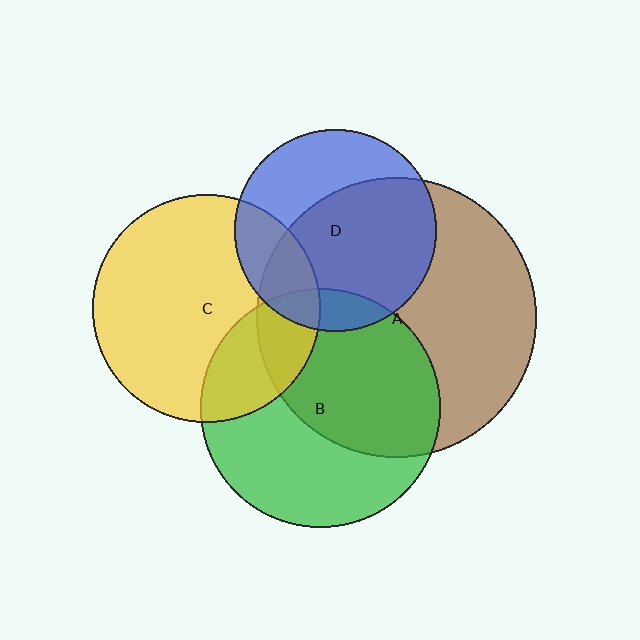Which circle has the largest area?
Circle A (brown).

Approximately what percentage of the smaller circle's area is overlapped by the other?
Approximately 50%.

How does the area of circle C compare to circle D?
Approximately 1.3 times.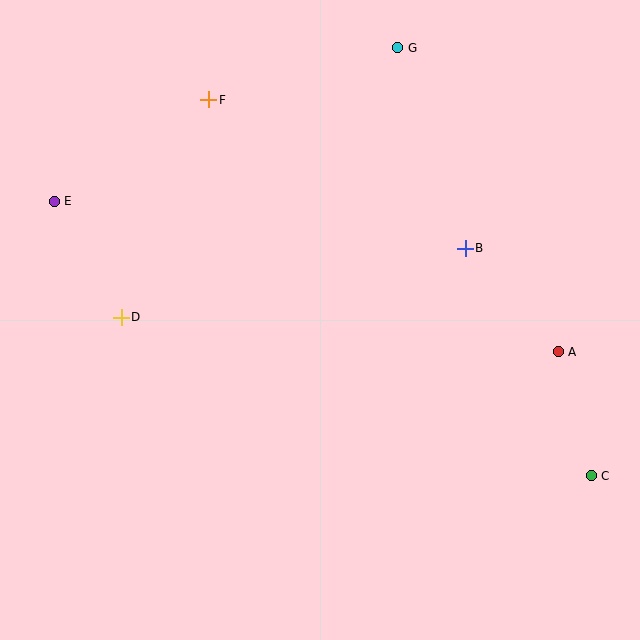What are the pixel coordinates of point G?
Point G is at (398, 48).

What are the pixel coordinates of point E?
Point E is at (54, 201).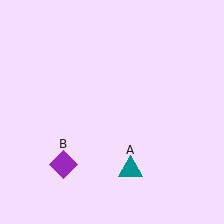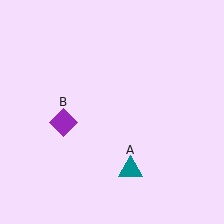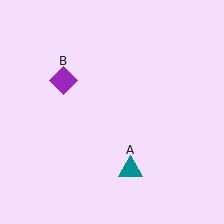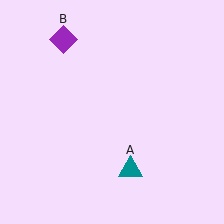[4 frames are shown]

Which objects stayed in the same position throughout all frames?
Teal triangle (object A) remained stationary.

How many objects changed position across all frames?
1 object changed position: purple diamond (object B).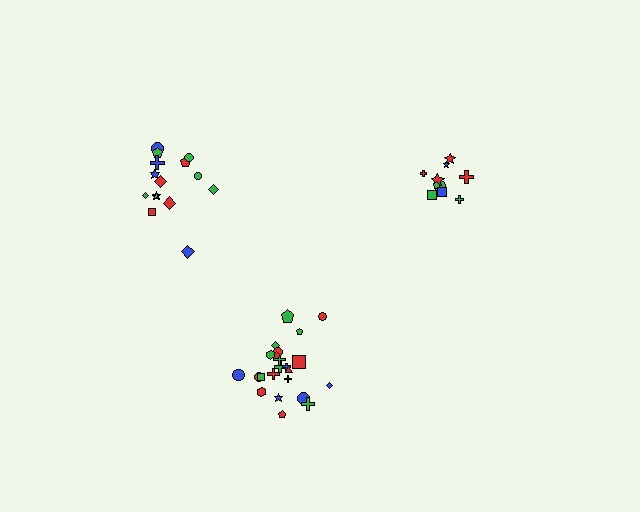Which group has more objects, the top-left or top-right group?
The top-left group.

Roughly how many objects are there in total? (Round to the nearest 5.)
Roughly 50 objects in total.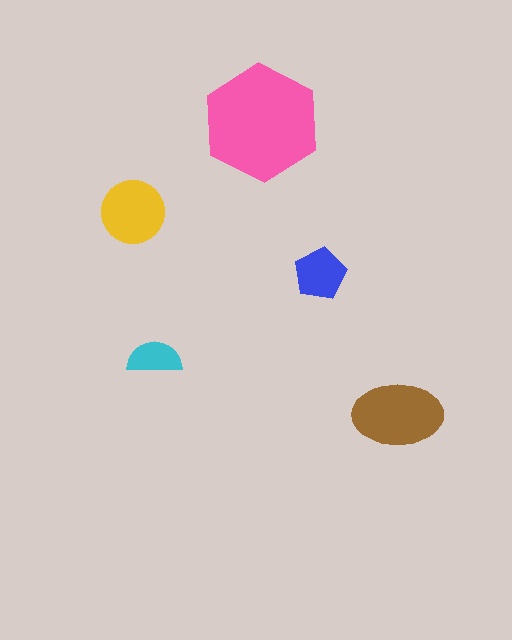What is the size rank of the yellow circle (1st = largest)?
3rd.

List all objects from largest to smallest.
The pink hexagon, the brown ellipse, the yellow circle, the blue pentagon, the cyan semicircle.